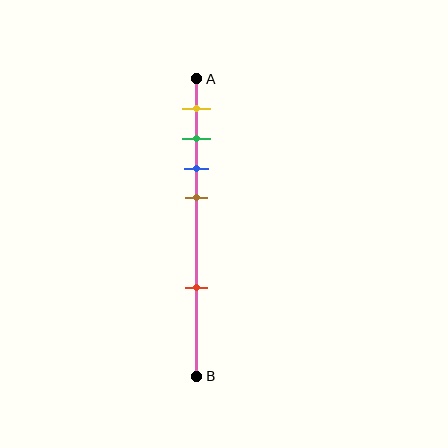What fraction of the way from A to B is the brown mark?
The brown mark is approximately 40% (0.4) of the way from A to B.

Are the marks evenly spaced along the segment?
No, the marks are not evenly spaced.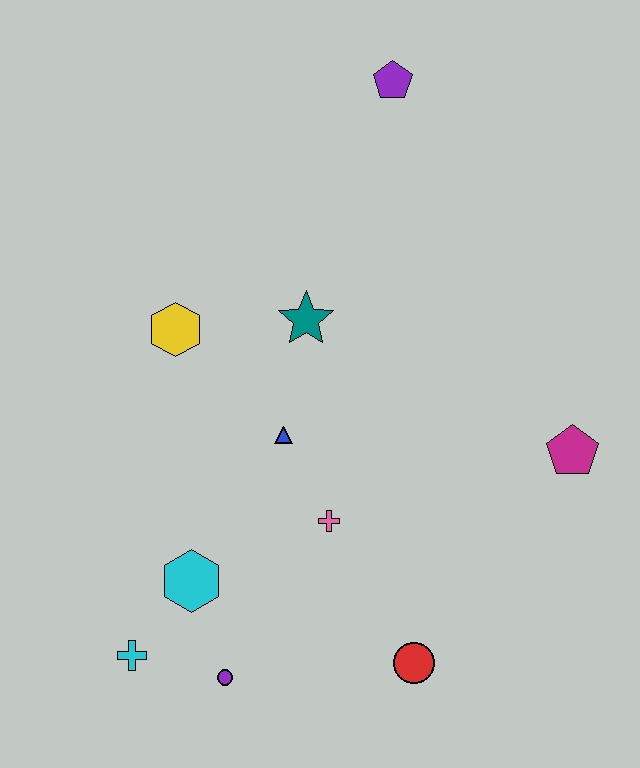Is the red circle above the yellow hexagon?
No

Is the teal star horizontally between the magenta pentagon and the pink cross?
No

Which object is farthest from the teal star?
The cyan cross is farthest from the teal star.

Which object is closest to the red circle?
The pink cross is closest to the red circle.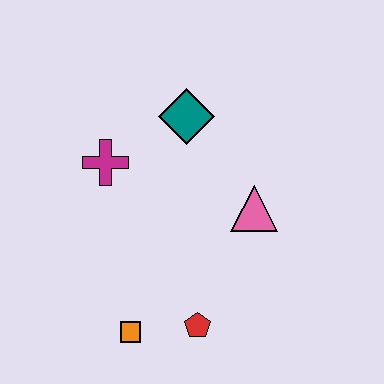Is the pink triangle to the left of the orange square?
No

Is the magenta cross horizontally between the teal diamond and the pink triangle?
No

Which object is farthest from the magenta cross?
The red pentagon is farthest from the magenta cross.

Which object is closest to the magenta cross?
The teal diamond is closest to the magenta cross.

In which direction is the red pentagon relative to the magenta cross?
The red pentagon is below the magenta cross.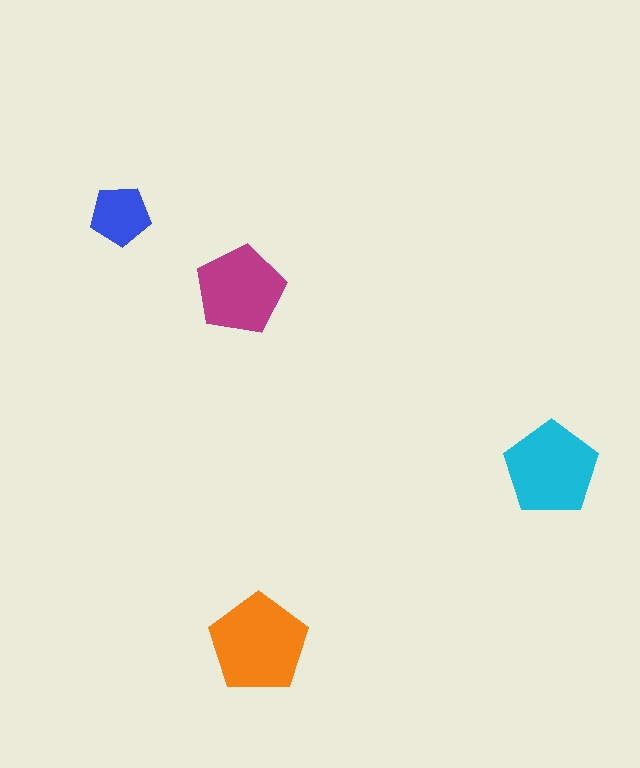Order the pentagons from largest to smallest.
the orange one, the cyan one, the magenta one, the blue one.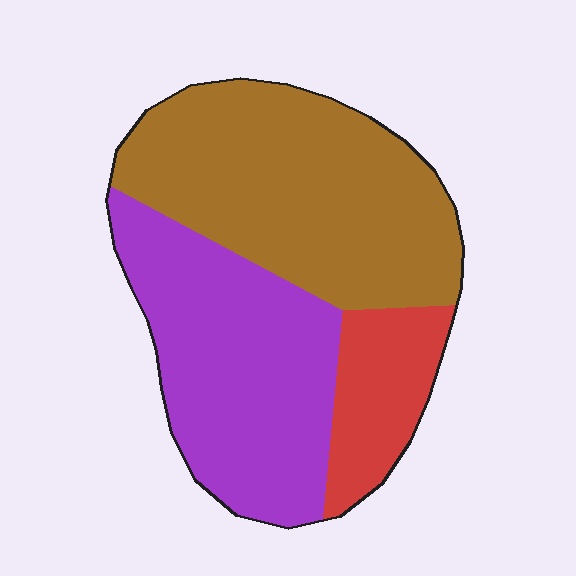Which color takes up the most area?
Brown, at roughly 45%.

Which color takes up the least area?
Red, at roughly 15%.